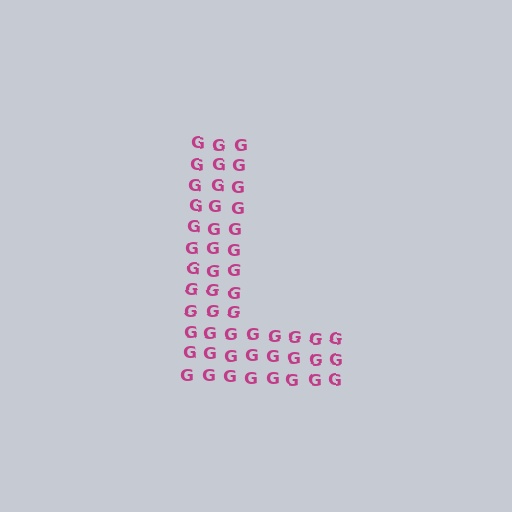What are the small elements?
The small elements are letter G's.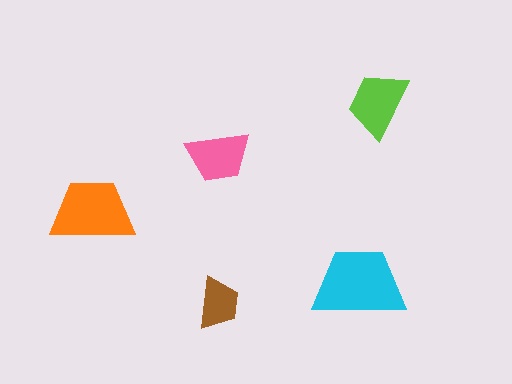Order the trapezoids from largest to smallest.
the cyan one, the orange one, the lime one, the pink one, the brown one.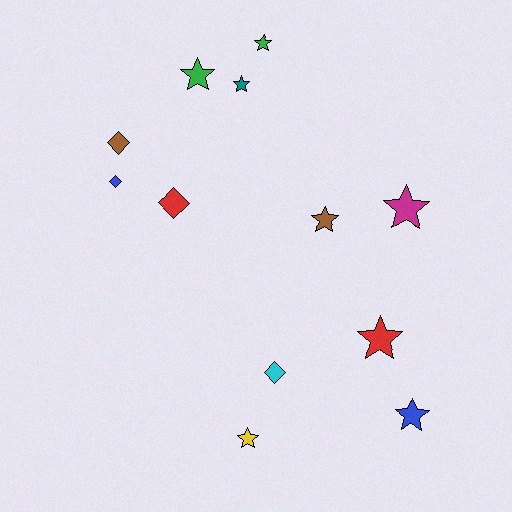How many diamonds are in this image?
There are 4 diamonds.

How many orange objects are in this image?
There are no orange objects.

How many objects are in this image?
There are 12 objects.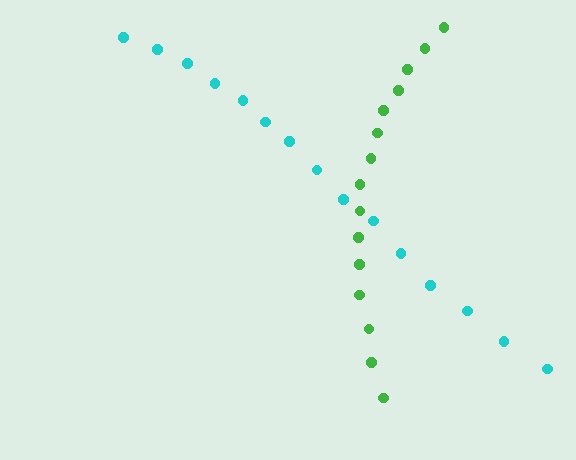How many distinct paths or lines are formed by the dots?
There are 2 distinct paths.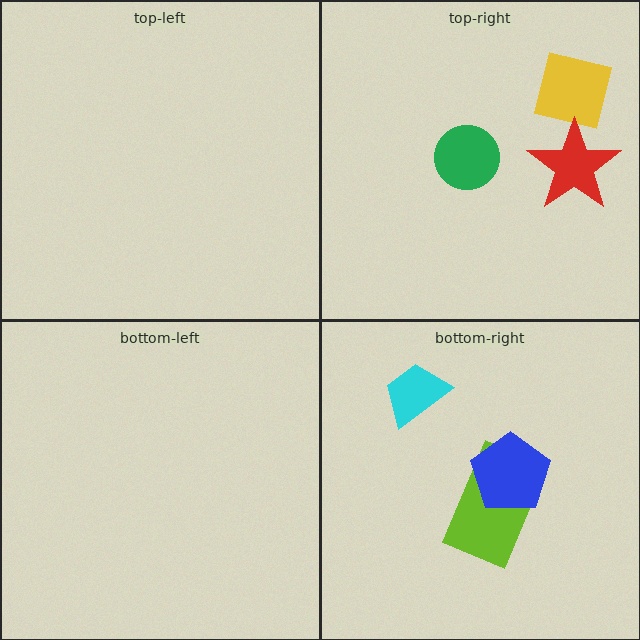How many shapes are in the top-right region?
3.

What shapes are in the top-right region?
The yellow square, the green circle, the red star.